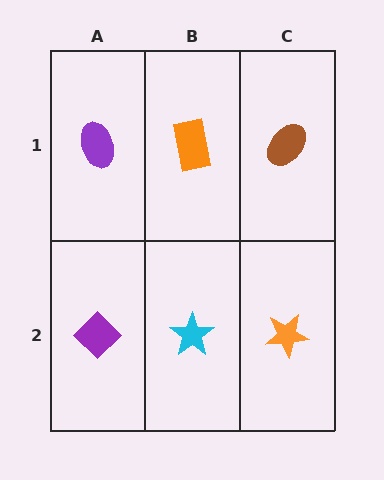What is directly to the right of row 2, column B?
An orange star.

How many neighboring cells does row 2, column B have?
3.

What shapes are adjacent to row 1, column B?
A cyan star (row 2, column B), a purple ellipse (row 1, column A), a brown ellipse (row 1, column C).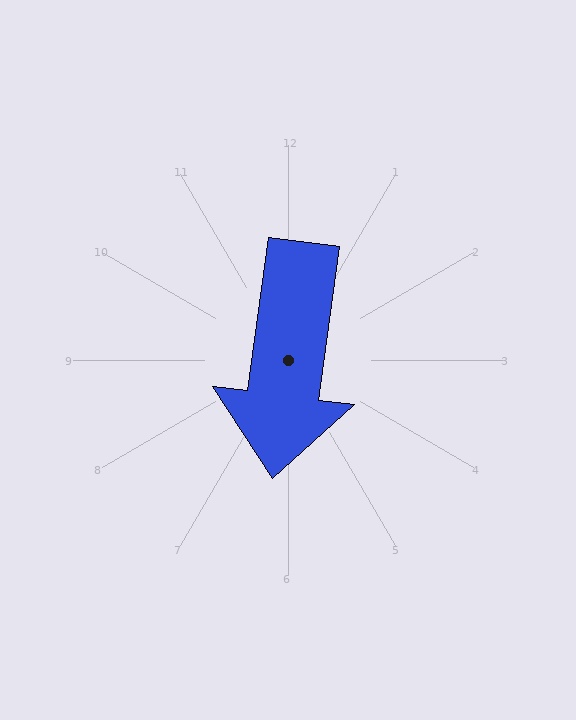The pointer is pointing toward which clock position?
Roughly 6 o'clock.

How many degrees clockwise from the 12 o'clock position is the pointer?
Approximately 188 degrees.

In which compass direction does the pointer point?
South.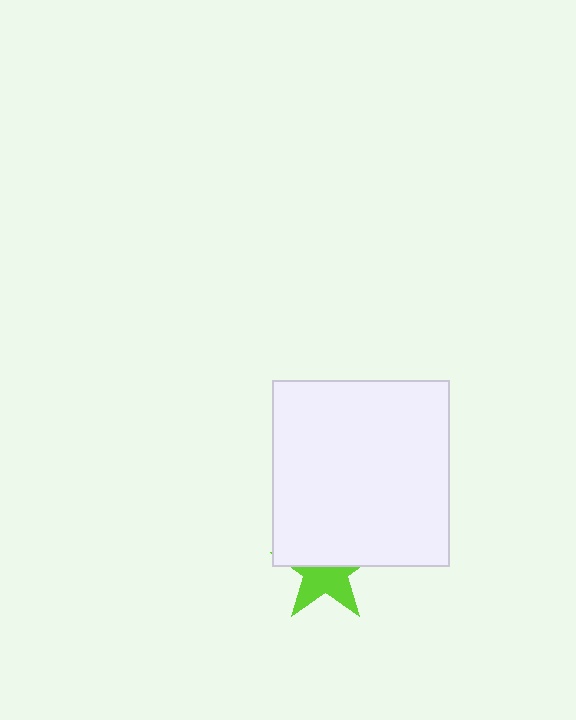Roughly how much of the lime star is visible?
About half of it is visible (roughly 50%).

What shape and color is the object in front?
The object in front is a white rectangle.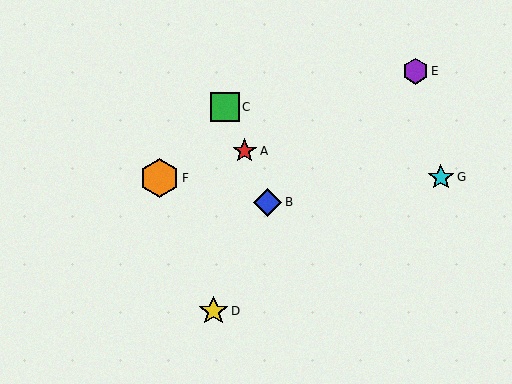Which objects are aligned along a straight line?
Objects A, B, C are aligned along a straight line.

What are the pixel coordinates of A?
Object A is at (245, 151).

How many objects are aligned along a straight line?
3 objects (A, B, C) are aligned along a straight line.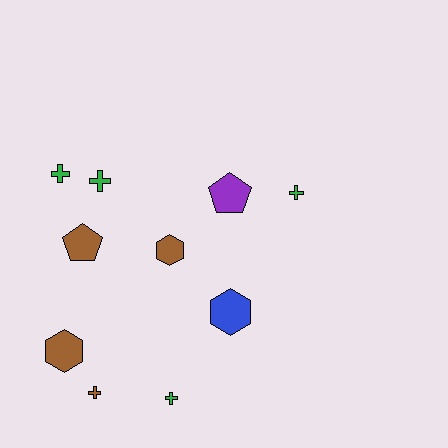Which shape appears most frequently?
Cross, with 5 objects.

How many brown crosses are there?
There is 1 brown cross.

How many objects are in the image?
There are 10 objects.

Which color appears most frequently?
Brown, with 4 objects.